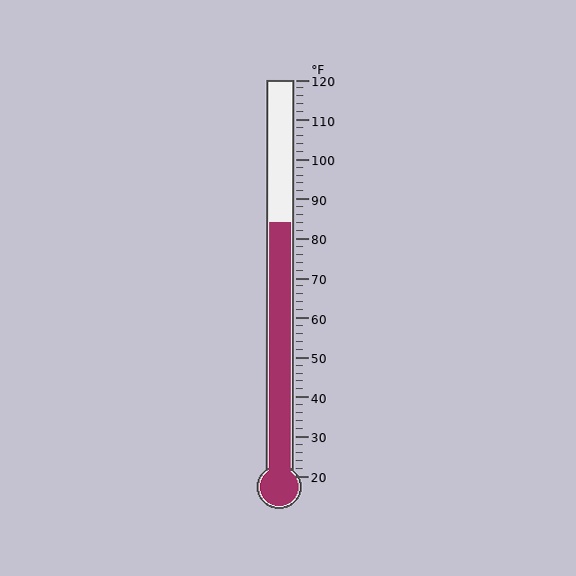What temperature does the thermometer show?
The thermometer shows approximately 84°F.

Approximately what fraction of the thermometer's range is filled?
The thermometer is filled to approximately 65% of its range.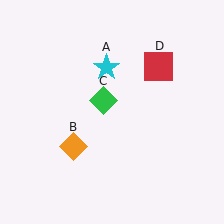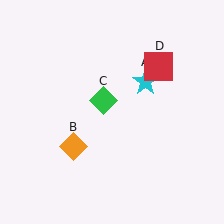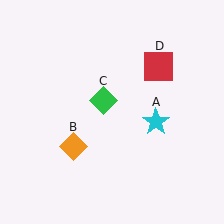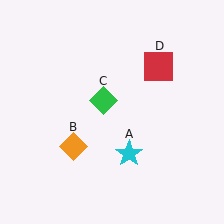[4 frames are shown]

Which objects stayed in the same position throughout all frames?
Orange diamond (object B) and green diamond (object C) and red square (object D) remained stationary.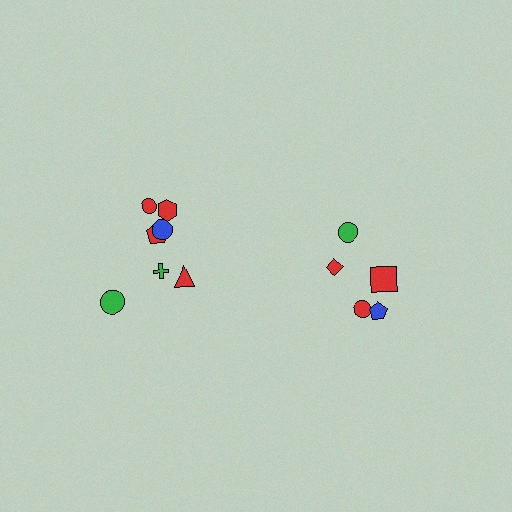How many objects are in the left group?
There are 7 objects.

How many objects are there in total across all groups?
There are 12 objects.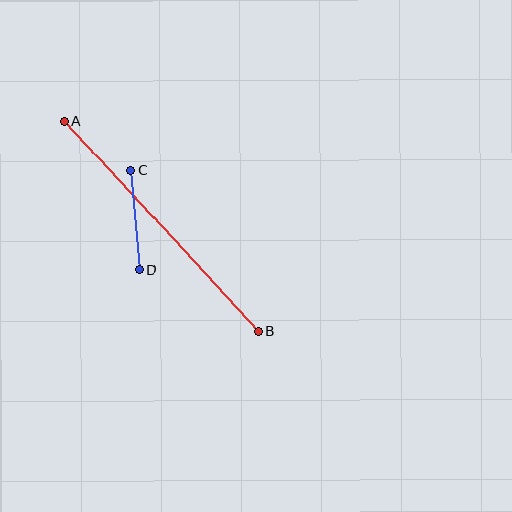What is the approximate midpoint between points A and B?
The midpoint is at approximately (162, 226) pixels.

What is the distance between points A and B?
The distance is approximately 286 pixels.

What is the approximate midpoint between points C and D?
The midpoint is at approximately (135, 220) pixels.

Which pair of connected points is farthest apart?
Points A and B are farthest apart.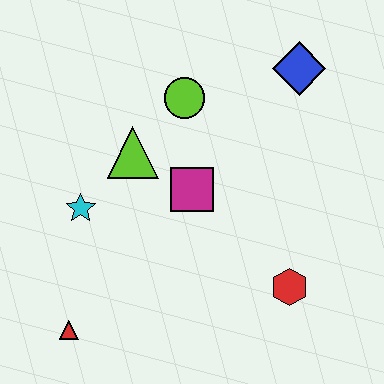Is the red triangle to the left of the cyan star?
Yes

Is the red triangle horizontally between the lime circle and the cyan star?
No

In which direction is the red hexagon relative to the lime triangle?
The red hexagon is to the right of the lime triangle.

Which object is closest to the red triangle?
The cyan star is closest to the red triangle.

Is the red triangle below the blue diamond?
Yes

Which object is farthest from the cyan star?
The blue diamond is farthest from the cyan star.